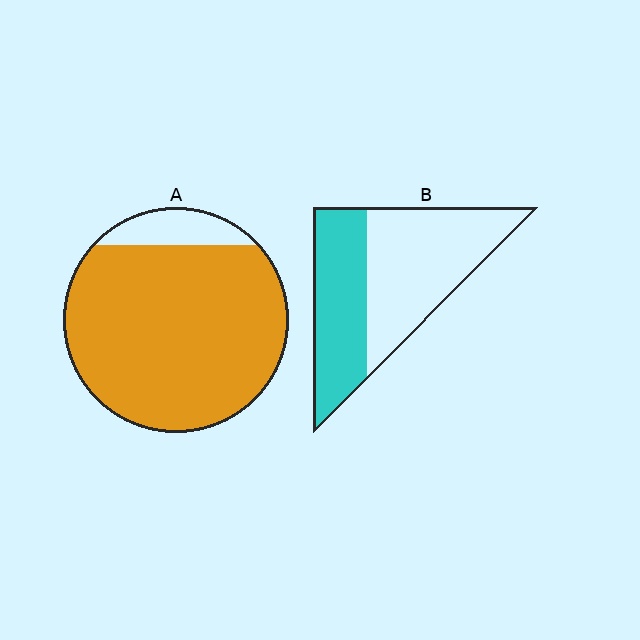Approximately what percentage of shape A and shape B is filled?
A is approximately 90% and B is approximately 40%.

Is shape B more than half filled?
No.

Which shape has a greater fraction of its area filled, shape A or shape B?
Shape A.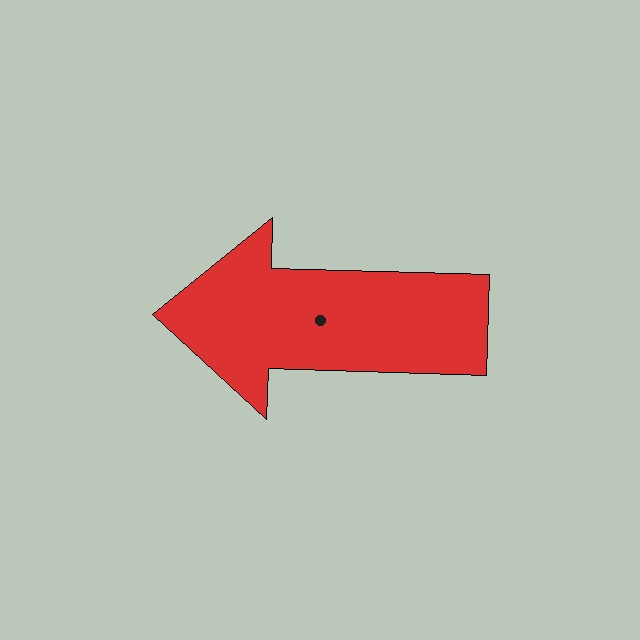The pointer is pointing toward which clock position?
Roughly 9 o'clock.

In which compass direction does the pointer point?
West.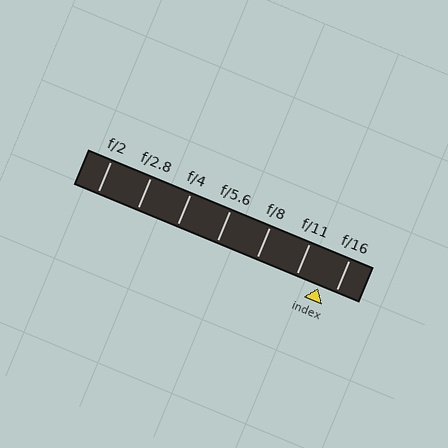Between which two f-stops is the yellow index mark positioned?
The index mark is between f/11 and f/16.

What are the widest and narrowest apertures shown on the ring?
The widest aperture shown is f/2 and the narrowest is f/16.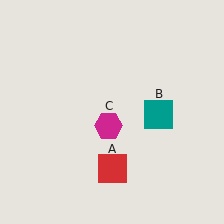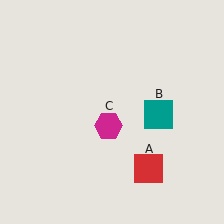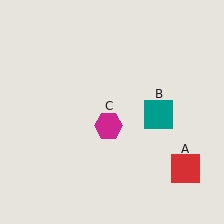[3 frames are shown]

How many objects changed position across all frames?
1 object changed position: red square (object A).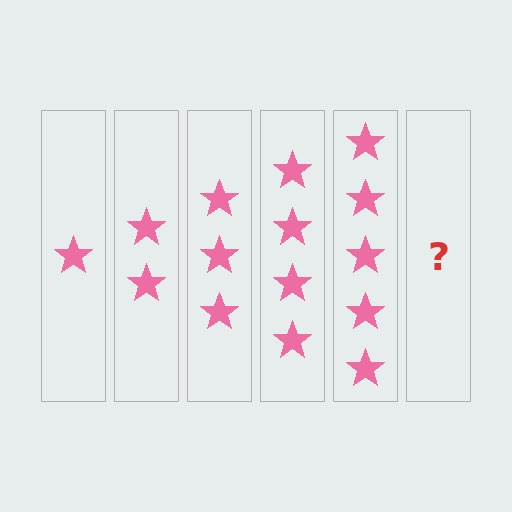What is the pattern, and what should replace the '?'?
The pattern is that each step adds one more star. The '?' should be 6 stars.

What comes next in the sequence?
The next element should be 6 stars.